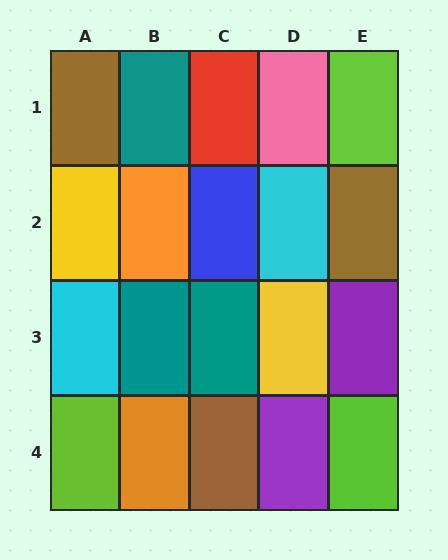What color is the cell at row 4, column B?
Orange.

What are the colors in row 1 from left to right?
Brown, teal, red, pink, lime.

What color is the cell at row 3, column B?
Teal.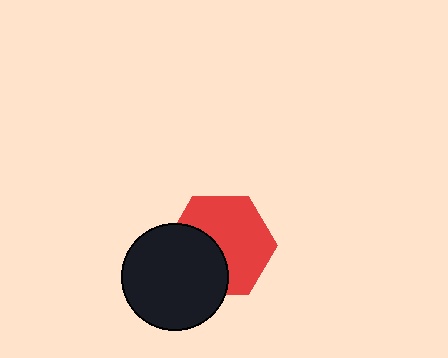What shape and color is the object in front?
The object in front is a black circle.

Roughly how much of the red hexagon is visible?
About half of it is visible (roughly 62%).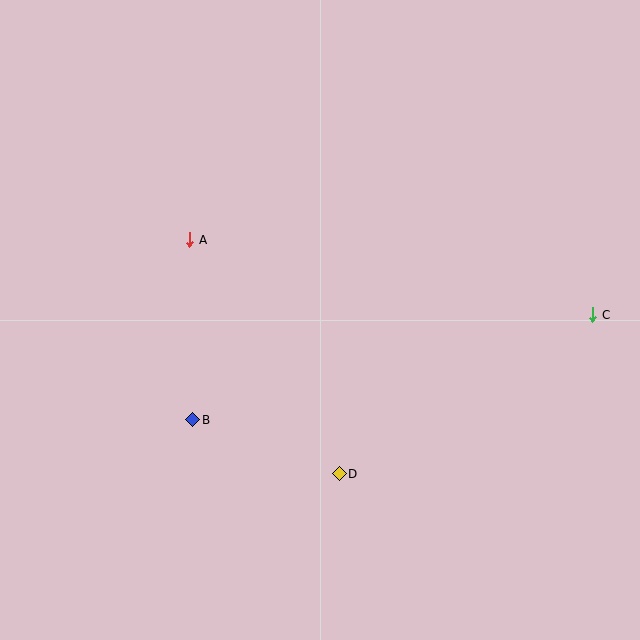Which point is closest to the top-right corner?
Point C is closest to the top-right corner.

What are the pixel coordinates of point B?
Point B is at (193, 420).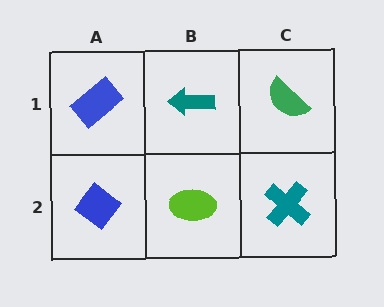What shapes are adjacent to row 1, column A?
A blue diamond (row 2, column A), a teal arrow (row 1, column B).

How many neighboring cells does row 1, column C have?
2.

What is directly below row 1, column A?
A blue diamond.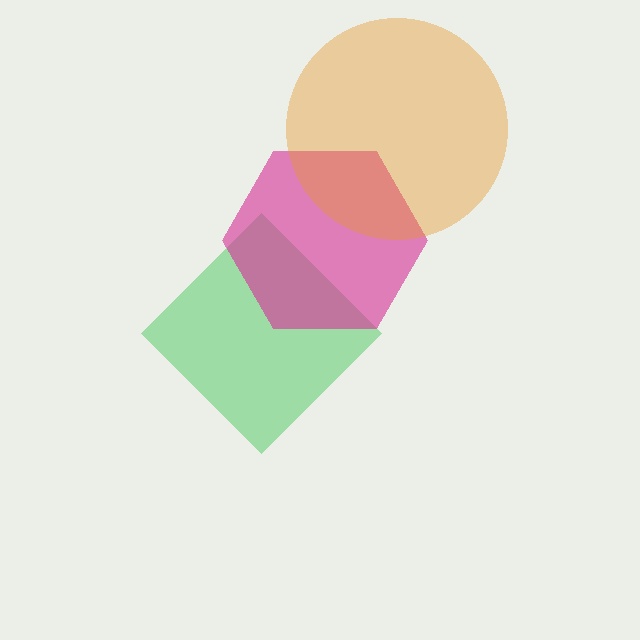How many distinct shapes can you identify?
There are 3 distinct shapes: a green diamond, a magenta hexagon, an orange circle.